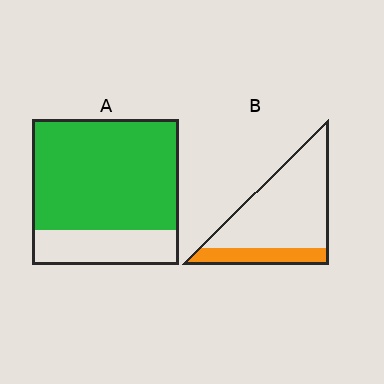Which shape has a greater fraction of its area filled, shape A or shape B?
Shape A.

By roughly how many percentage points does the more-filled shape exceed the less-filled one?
By roughly 55 percentage points (A over B).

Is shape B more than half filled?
No.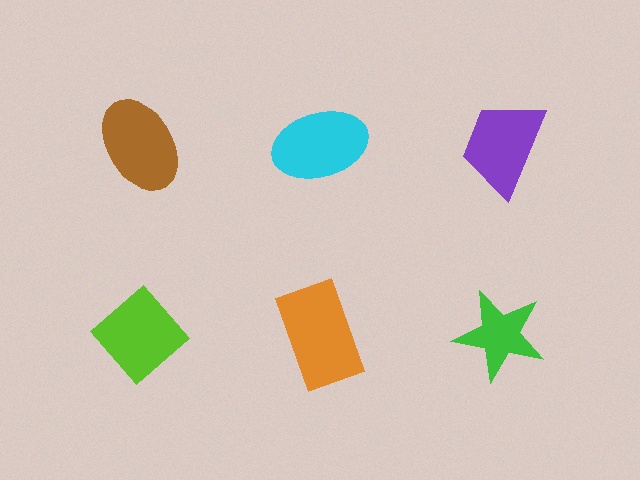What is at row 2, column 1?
A lime diamond.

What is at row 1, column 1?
A brown ellipse.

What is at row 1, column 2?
A cyan ellipse.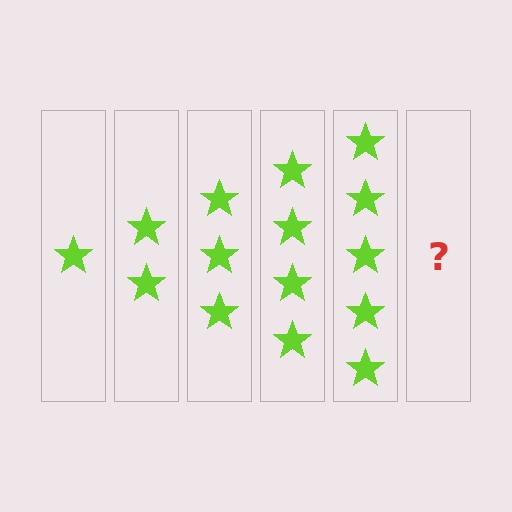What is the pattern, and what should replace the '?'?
The pattern is that each step adds one more star. The '?' should be 6 stars.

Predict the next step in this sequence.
The next step is 6 stars.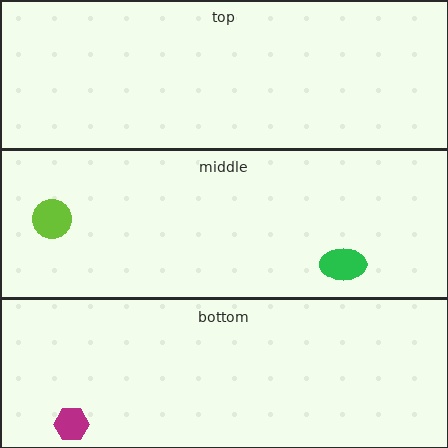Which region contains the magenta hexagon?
The bottom region.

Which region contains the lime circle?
The middle region.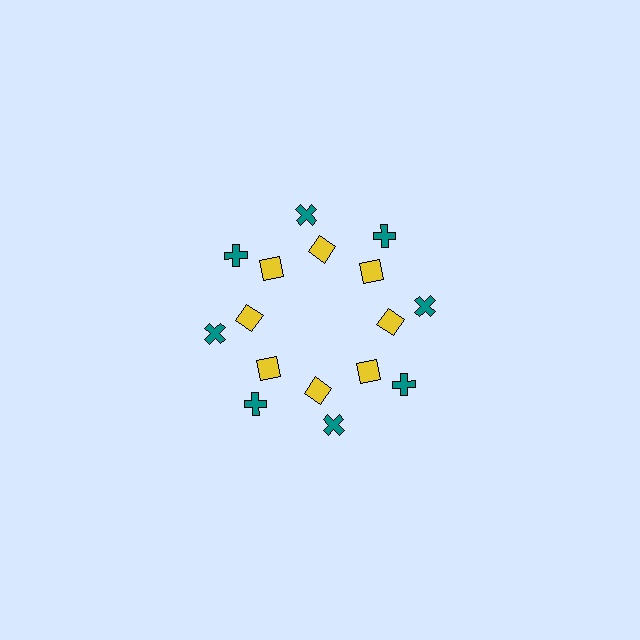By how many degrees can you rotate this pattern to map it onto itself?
The pattern maps onto itself every 45 degrees of rotation.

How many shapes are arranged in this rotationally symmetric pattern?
There are 16 shapes, arranged in 8 groups of 2.